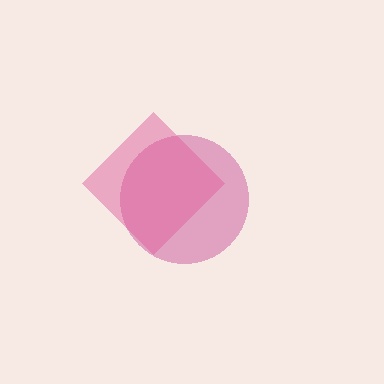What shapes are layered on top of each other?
The layered shapes are: a magenta circle, a pink diamond.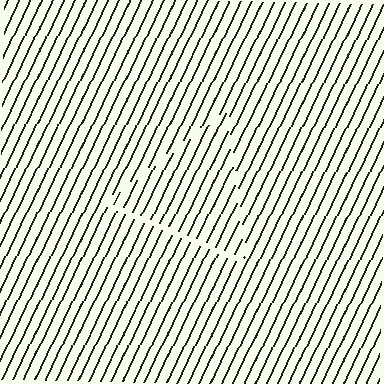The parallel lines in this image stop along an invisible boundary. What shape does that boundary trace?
An illusory triangle. The interior of the shape contains the same grating, shifted by half a period — the contour is defined by the phase discontinuity where line-ends from the inner and outer gratings abut.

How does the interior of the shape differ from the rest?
The interior of the shape contains the same grating, shifted by half a period — the contour is defined by the phase discontinuity where line-ends from the inner and outer gratings abut.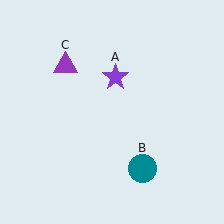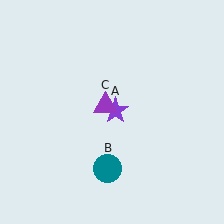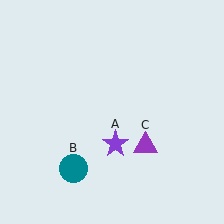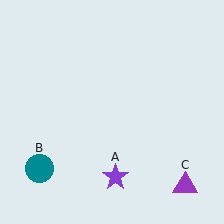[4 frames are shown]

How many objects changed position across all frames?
3 objects changed position: purple star (object A), teal circle (object B), purple triangle (object C).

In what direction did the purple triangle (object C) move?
The purple triangle (object C) moved down and to the right.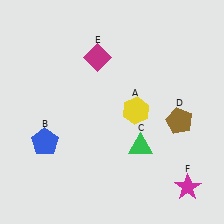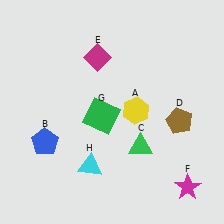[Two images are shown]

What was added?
A green square (G), a cyan triangle (H) were added in Image 2.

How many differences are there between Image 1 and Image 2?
There are 2 differences between the two images.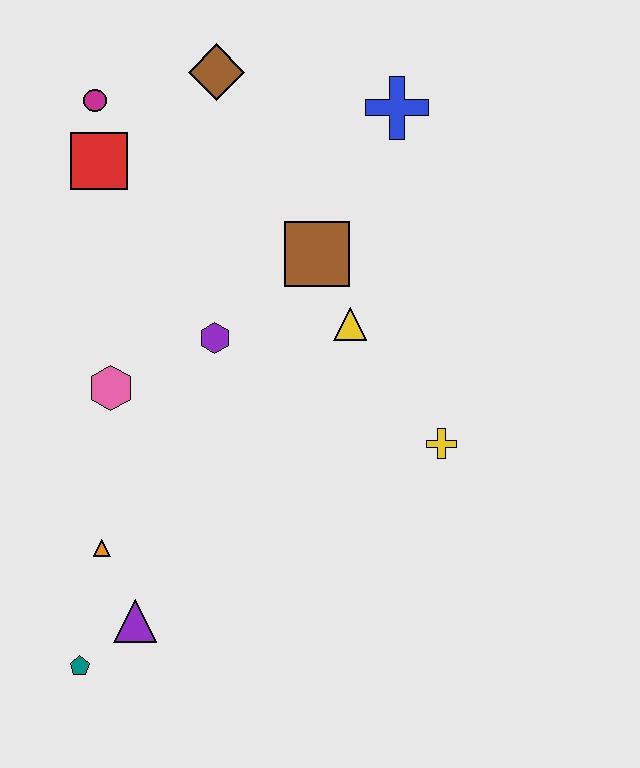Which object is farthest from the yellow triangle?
The teal pentagon is farthest from the yellow triangle.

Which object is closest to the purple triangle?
The teal pentagon is closest to the purple triangle.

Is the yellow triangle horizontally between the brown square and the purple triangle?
No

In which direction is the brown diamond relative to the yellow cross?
The brown diamond is above the yellow cross.